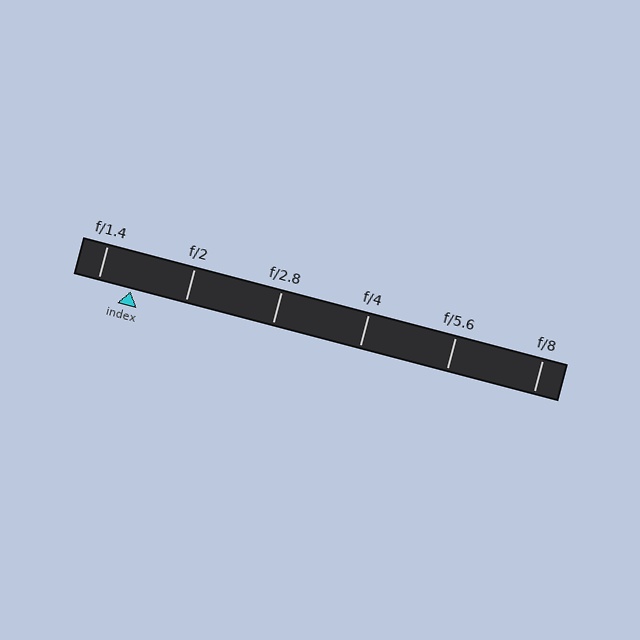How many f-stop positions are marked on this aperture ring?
There are 6 f-stop positions marked.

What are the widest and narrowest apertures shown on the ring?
The widest aperture shown is f/1.4 and the narrowest is f/8.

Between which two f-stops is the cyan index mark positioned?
The index mark is between f/1.4 and f/2.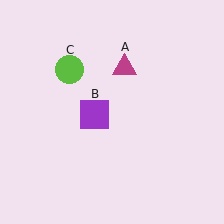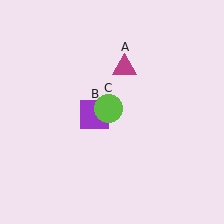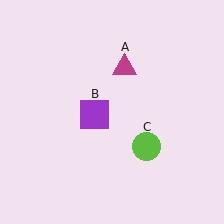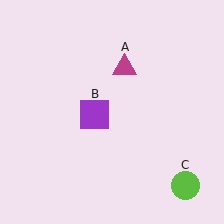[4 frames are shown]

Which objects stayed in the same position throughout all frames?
Magenta triangle (object A) and purple square (object B) remained stationary.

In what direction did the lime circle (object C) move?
The lime circle (object C) moved down and to the right.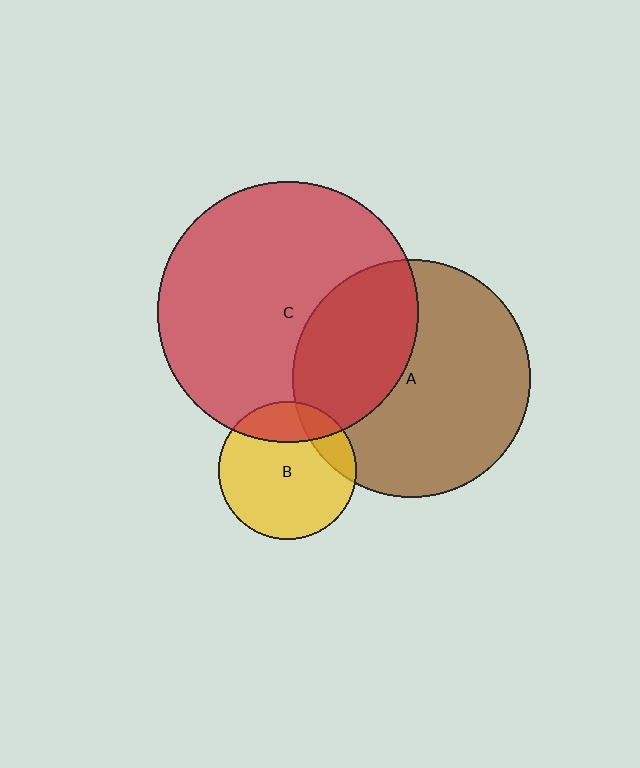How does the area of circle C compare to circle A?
Approximately 1.2 times.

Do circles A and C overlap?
Yes.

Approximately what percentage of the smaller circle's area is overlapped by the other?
Approximately 35%.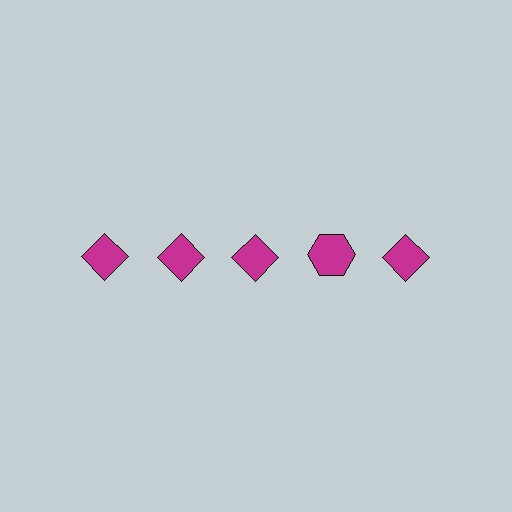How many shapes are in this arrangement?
There are 5 shapes arranged in a grid pattern.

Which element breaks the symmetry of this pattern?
The magenta hexagon in the top row, second from right column breaks the symmetry. All other shapes are magenta diamonds.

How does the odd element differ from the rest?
It has a different shape: hexagon instead of diamond.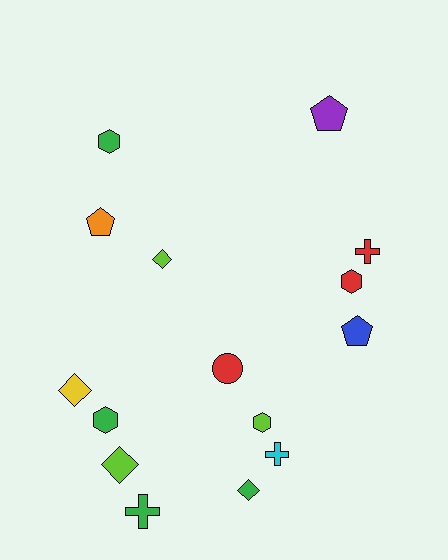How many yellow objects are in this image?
There is 1 yellow object.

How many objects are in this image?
There are 15 objects.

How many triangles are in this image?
There are no triangles.